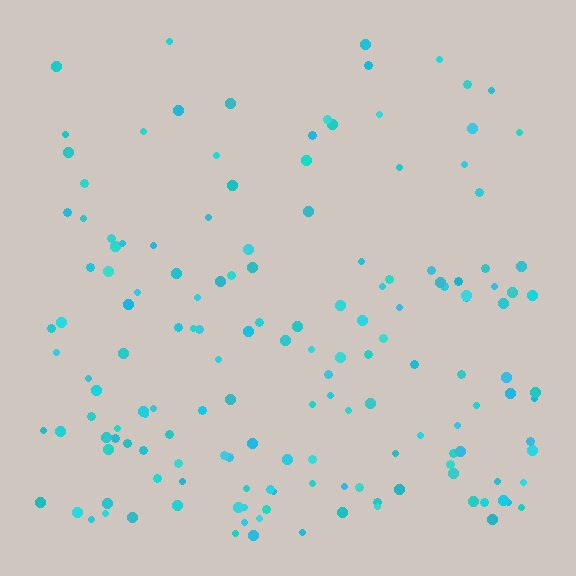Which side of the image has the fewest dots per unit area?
The top.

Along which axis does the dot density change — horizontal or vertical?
Vertical.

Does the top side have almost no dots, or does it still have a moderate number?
Still a moderate number, just noticeably fewer than the bottom.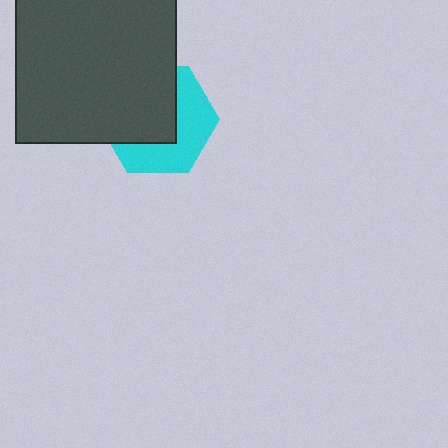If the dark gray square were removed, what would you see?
You would see the complete cyan hexagon.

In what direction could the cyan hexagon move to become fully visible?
The cyan hexagon could move toward the lower-right. That would shift it out from behind the dark gray square entirely.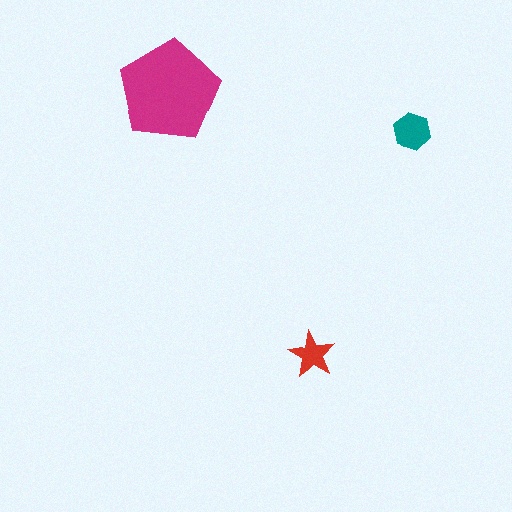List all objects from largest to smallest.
The magenta pentagon, the teal hexagon, the red star.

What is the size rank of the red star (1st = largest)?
3rd.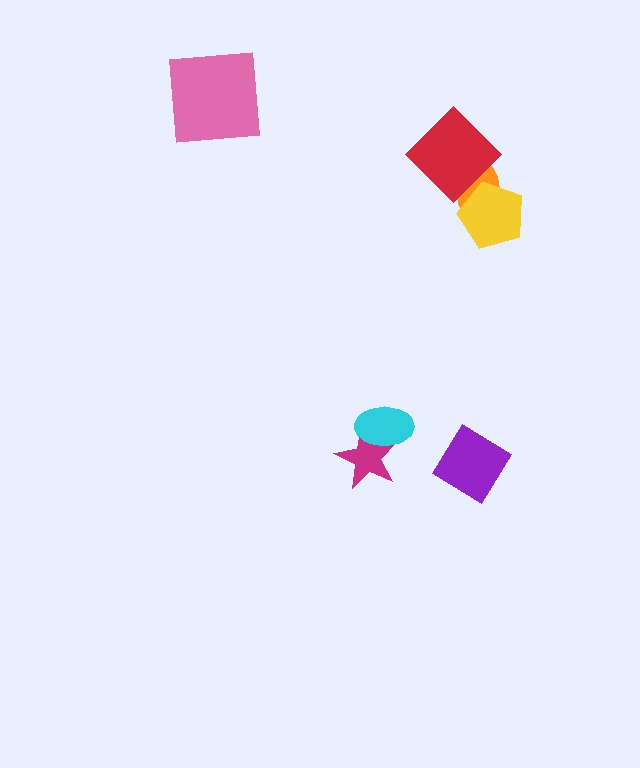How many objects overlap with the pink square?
0 objects overlap with the pink square.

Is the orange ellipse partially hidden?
Yes, it is partially covered by another shape.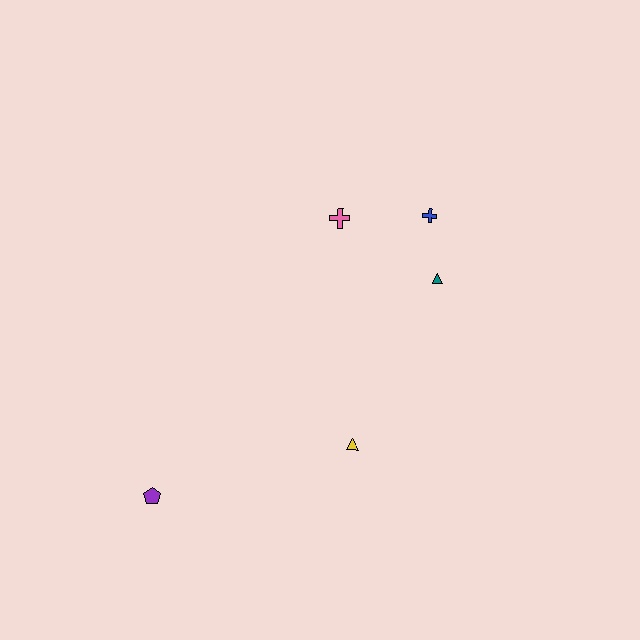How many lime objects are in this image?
There are no lime objects.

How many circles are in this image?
There are no circles.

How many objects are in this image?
There are 5 objects.